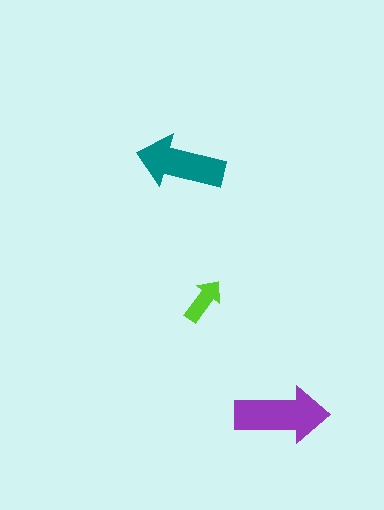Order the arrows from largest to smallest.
the purple one, the teal one, the lime one.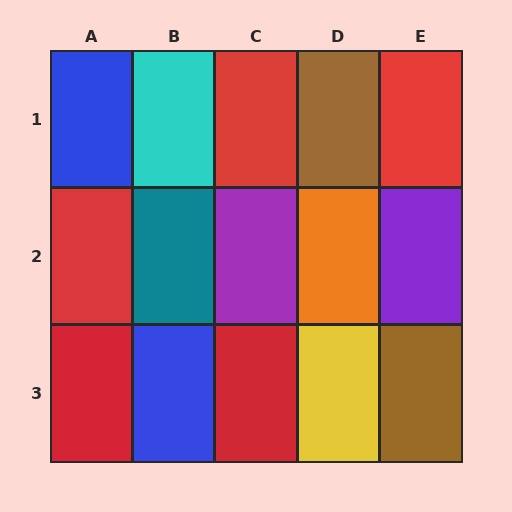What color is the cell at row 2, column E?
Purple.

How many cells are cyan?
1 cell is cyan.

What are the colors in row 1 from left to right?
Blue, cyan, red, brown, red.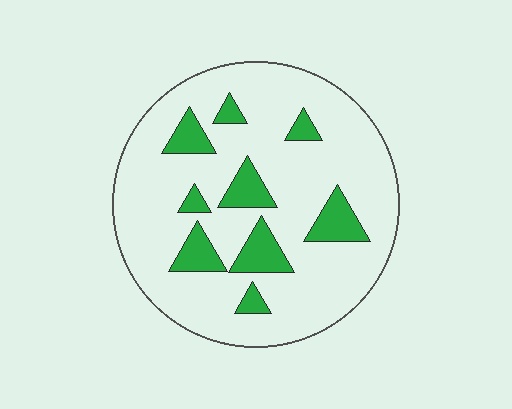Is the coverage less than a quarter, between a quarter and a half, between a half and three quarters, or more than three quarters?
Less than a quarter.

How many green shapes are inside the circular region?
9.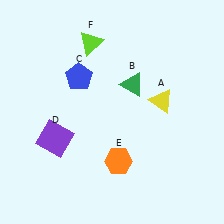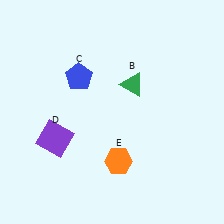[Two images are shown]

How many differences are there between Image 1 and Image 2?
There are 2 differences between the two images.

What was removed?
The lime triangle (F), the yellow triangle (A) were removed in Image 2.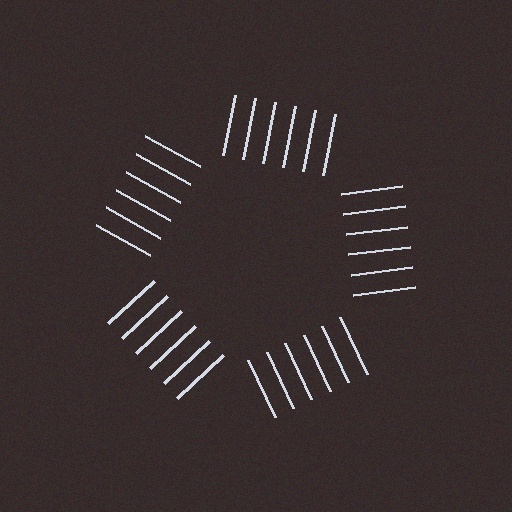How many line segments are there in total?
30 — 6 along each of the 5 edges.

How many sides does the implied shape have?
5 sides — the line-ends trace a pentagon.